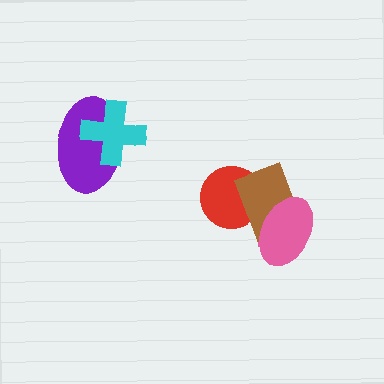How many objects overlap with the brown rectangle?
2 objects overlap with the brown rectangle.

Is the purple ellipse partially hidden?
Yes, it is partially covered by another shape.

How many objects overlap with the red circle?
1 object overlaps with the red circle.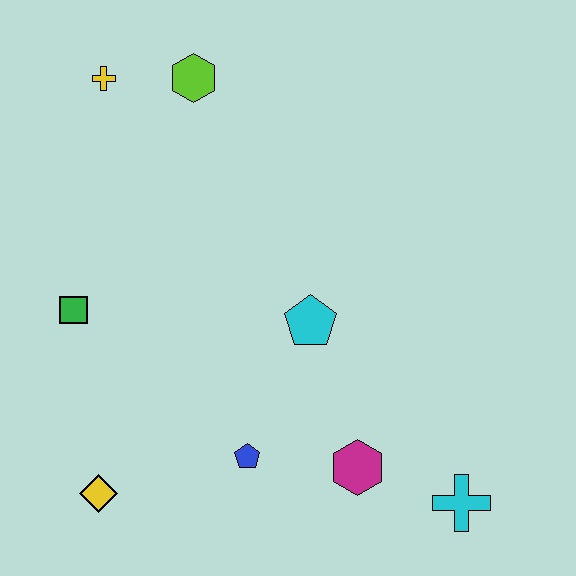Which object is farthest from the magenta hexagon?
The yellow cross is farthest from the magenta hexagon.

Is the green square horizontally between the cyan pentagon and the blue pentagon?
No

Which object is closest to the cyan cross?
The magenta hexagon is closest to the cyan cross.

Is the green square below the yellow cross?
Yes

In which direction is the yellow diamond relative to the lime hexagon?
The yellow diamond is below the lime hexagon.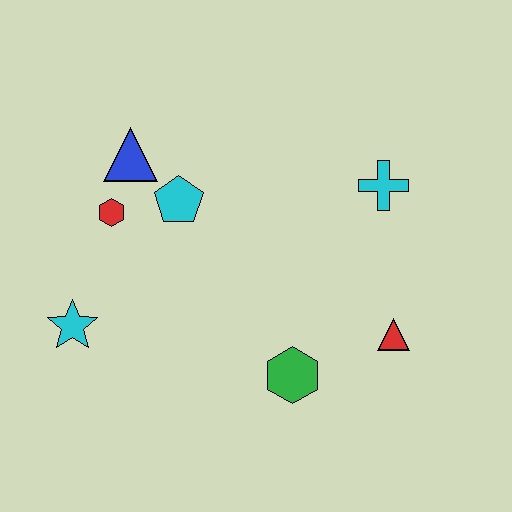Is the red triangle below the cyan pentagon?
Yes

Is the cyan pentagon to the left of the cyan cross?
Yes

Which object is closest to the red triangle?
The green hexagon is closest to the red triangle.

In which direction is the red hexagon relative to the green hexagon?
The red hexagon is to the left of the green hexagon.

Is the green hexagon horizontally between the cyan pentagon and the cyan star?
No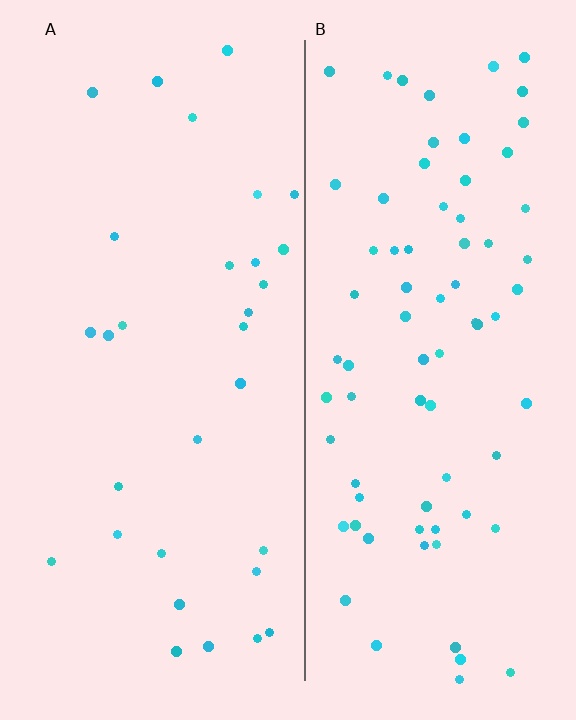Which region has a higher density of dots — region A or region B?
B (the right).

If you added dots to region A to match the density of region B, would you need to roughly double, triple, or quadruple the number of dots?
Approximately double.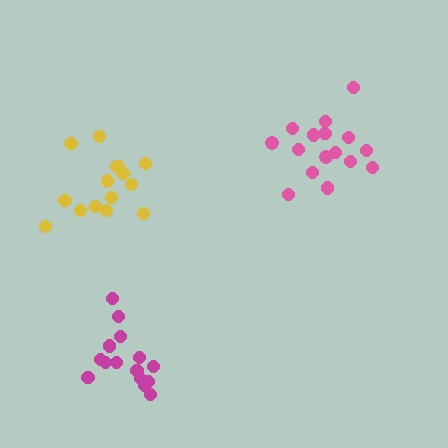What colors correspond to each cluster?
The clusters are colored: yellow, pink, magenta.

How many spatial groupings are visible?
There are 3 spatial groupings.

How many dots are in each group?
Group 1: 15 dots, Group 2: 16 dots, Group 3: 15 dots (46 total).